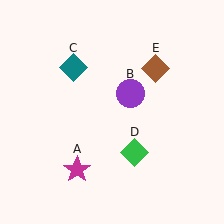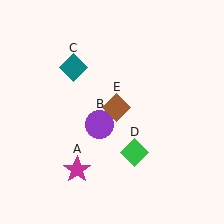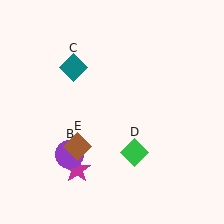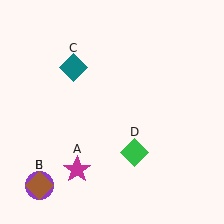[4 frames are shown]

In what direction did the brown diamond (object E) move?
The brown diamond (object E) moved down and to the left.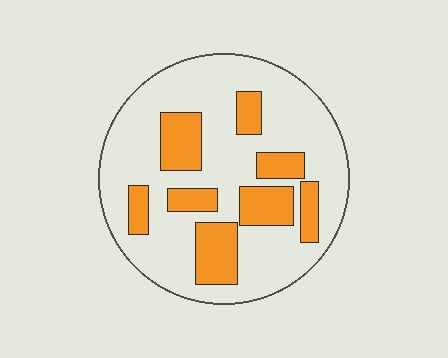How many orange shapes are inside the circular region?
8.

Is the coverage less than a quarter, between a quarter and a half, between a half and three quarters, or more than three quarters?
Between a quarter and a half.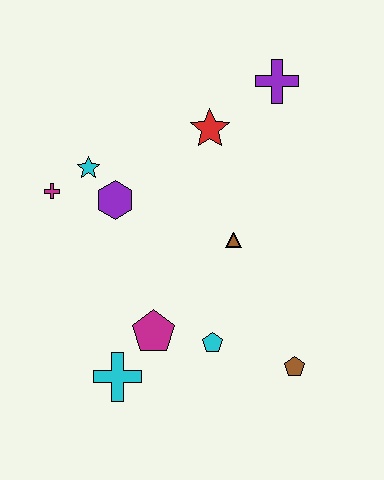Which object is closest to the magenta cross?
The cyan star is closest to the magenta cross.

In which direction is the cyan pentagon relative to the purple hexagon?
The cyan pentagon is below the purple hexagon.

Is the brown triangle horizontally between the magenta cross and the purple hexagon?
No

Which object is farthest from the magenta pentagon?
The purple cross is farthest from the magenta pentagon.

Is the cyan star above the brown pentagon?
Yes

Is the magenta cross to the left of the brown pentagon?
Yes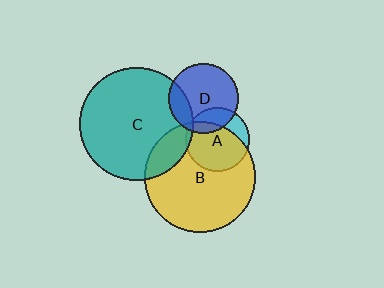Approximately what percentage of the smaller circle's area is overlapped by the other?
Approximately 10%.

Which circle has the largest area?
Circle C (teal).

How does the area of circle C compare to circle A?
Approximately 3.1 times.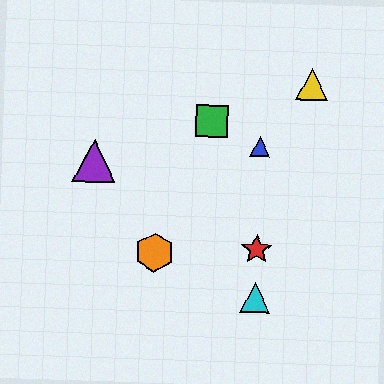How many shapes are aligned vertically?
3 shapes (the red star, the blue triangle, the cyan triangle) are aligned vertically.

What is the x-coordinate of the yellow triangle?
The yellow triangle is at x≈312.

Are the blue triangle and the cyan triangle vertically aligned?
Yes, both are at x≈260.